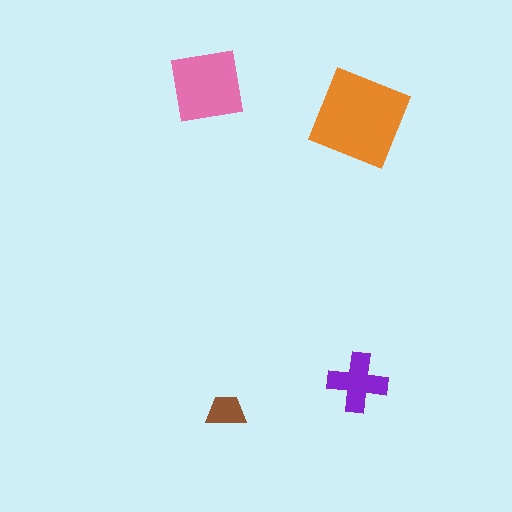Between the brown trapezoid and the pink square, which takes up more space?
The pink square.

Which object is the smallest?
The brown trapezoid.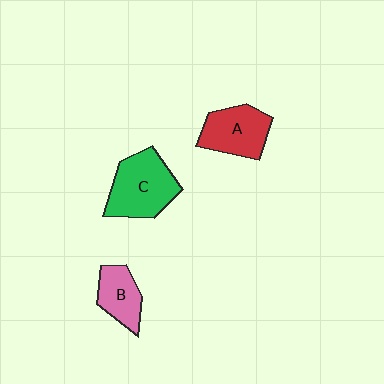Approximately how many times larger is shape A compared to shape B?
Approximately 1.3 times.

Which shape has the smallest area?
Shape B (pink).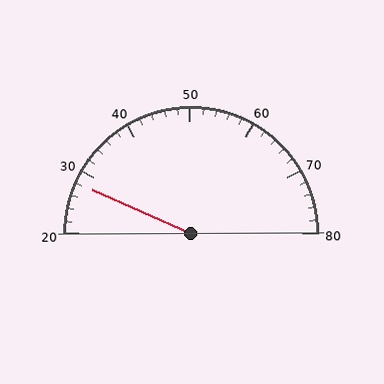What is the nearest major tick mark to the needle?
The nearest major tick mark is 30.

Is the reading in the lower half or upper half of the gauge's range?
The reading is in the lower half of the range (20 to 80).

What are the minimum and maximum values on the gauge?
The gauge ranges from 20 to 80.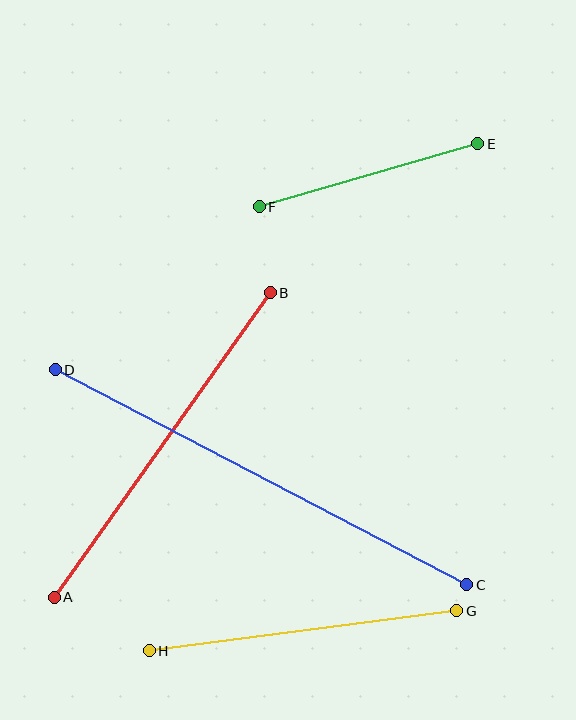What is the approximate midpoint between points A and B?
The midpoint is at approximately (162, 445) pixels.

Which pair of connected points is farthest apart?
Points C and D are farthest apart.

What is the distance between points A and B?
The distance is approximately 373 pixels.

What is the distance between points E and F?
The distance is approximately 227 pixels.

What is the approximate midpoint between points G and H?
The midpoint is at approximately (303, 631) pixels.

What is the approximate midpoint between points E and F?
The midpoint is at approximately (368, 175) pixels.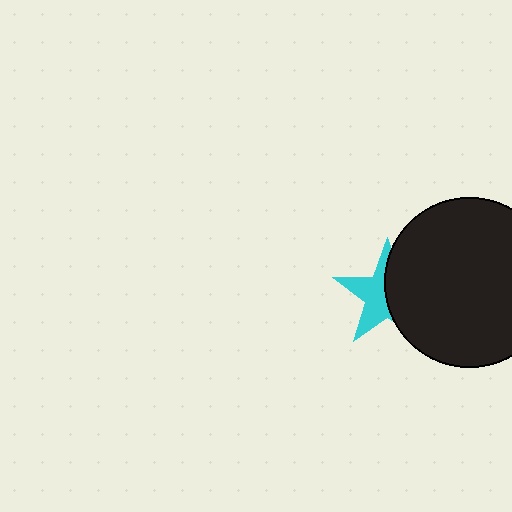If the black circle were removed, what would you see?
You would see the complete cyan star.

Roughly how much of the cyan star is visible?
About half of it is visible (roughly 49%).